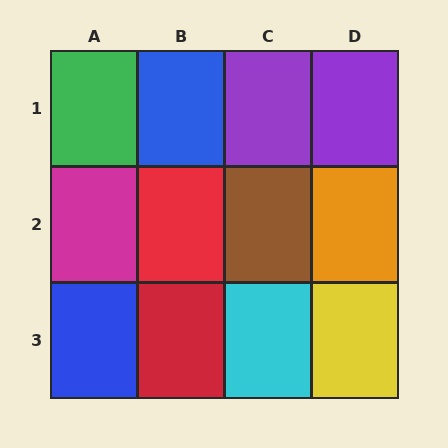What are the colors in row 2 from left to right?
Magenta, red, brown, orange.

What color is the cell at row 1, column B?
Blue.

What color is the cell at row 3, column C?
Cyan.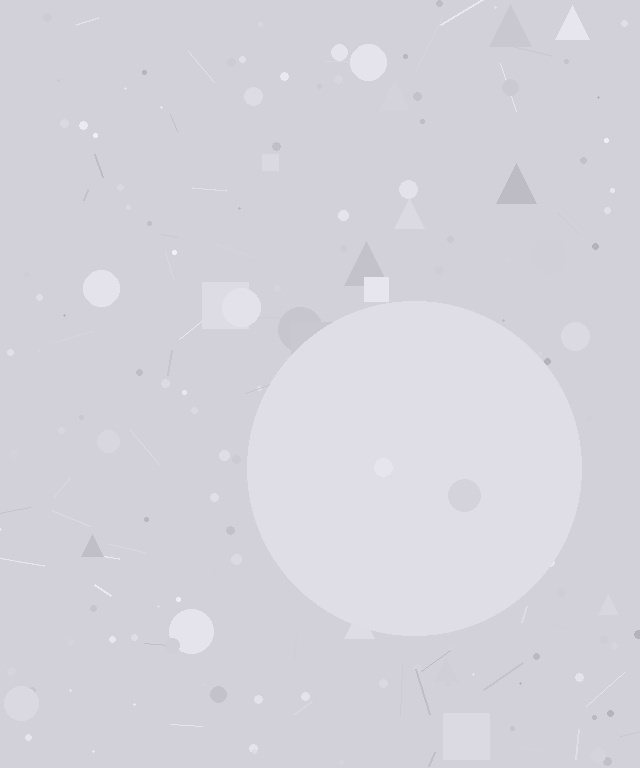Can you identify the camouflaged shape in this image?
The camouflaged shape is a circle.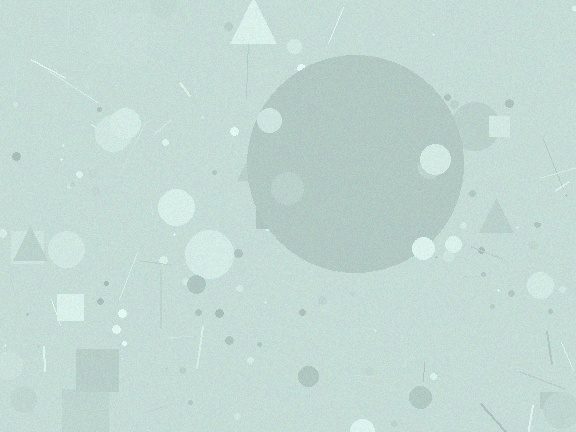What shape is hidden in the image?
A circle is hidden in the image.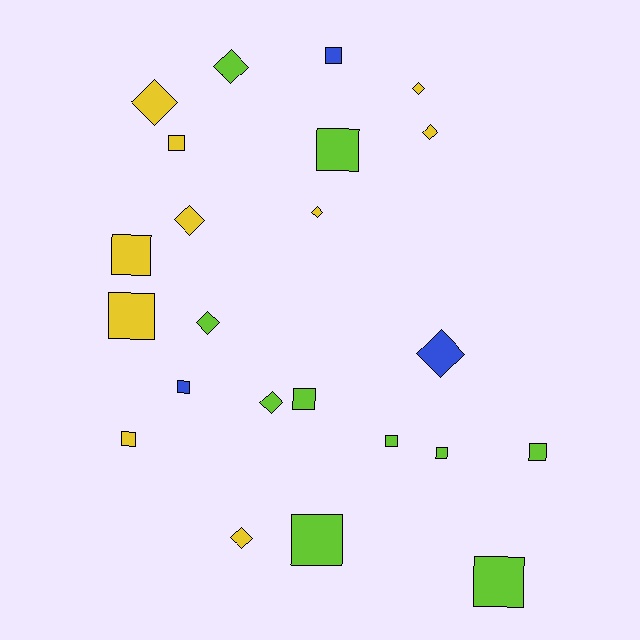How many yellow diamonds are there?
There are 6 yellow diamonds.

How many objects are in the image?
There are 23 objects.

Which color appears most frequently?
Lime, with 10 objects.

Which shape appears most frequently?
Square, with 13 objects.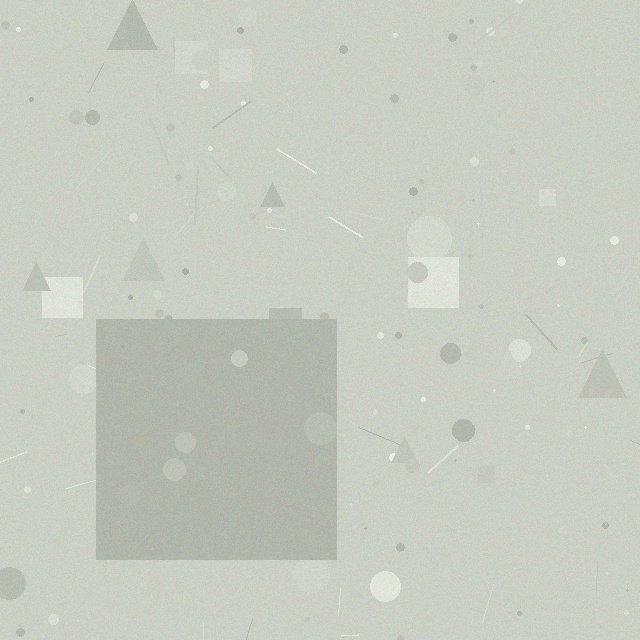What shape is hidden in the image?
A square is hidden in the image.